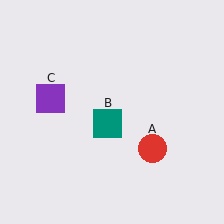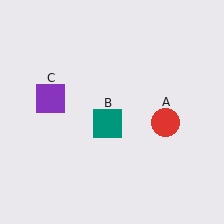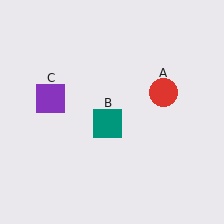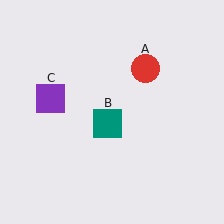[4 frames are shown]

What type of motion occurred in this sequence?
The red circle (object A) rotated counterclockwise around the center of the scene.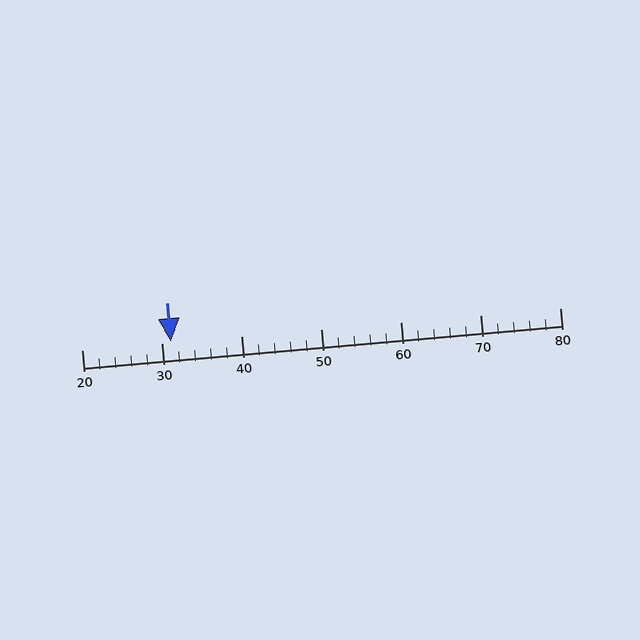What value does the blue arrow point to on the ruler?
The blue arrow points to approximately 31.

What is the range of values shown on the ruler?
The ruler shows values from 20 to 80.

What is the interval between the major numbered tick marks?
The major tick marks are spaced 10 units apart.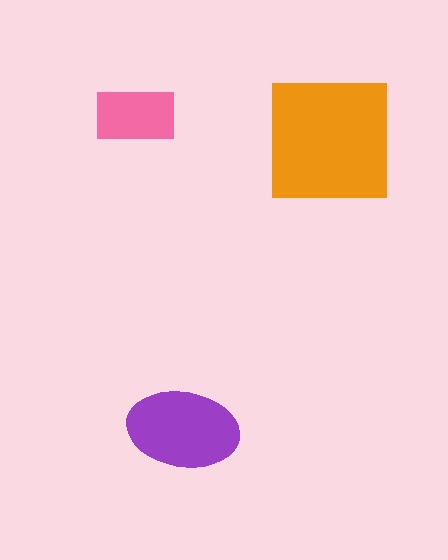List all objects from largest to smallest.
The orange square, the purple ellipse, the pink rectangle.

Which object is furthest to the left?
The pink rectangle is leftmost.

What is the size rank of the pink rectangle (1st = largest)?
3rd.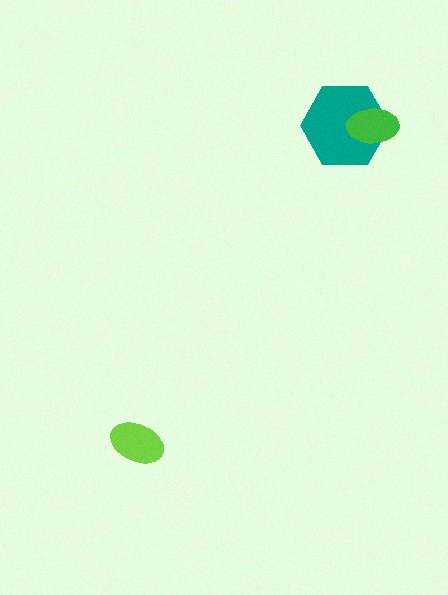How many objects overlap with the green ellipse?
1 object overlaps with the green ellipse.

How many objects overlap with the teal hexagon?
1 object overlaps with the teal hexagon.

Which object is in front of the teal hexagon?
The green ellipse is in front of the teal hexagon.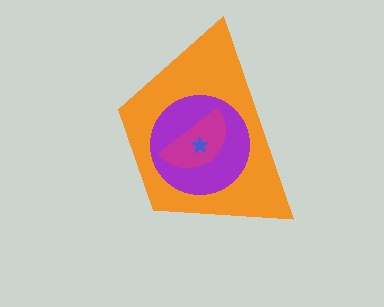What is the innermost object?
The blue star.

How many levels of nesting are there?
4.